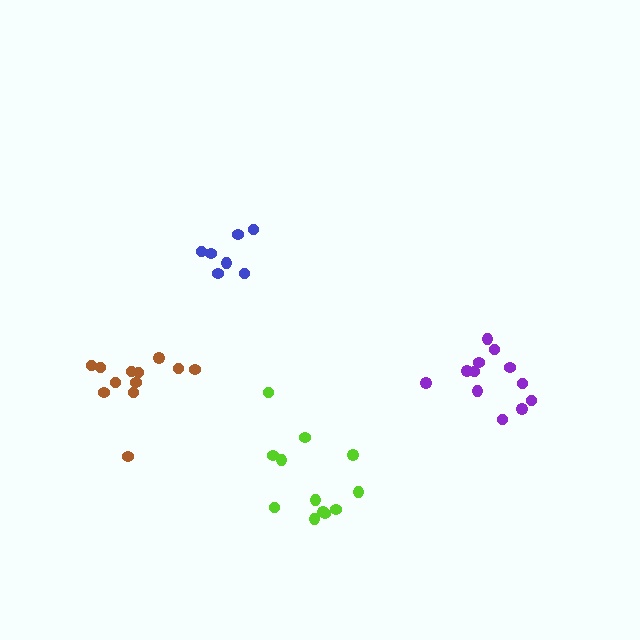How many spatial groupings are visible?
There are 4 spatial groupings.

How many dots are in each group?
Group 1: 12 dots, Group 2: 12 dots, Group 3: 7 dots, Group 4: 12 dots (43 total).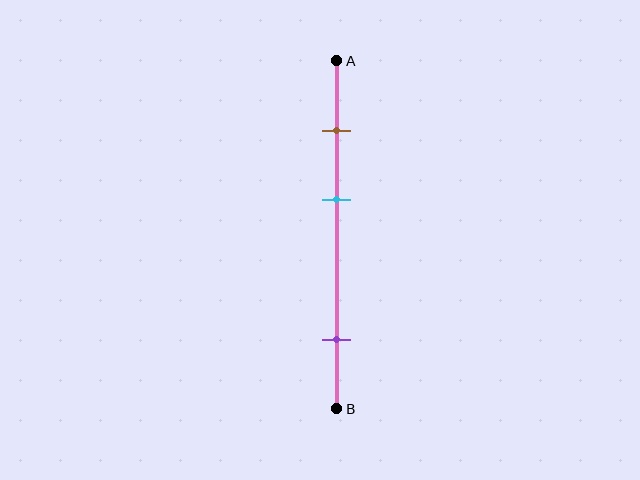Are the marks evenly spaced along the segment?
No, the marks are not evenly spaced.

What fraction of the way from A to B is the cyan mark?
The cyan mark is approximately 40% (0.4) of the way from A to B.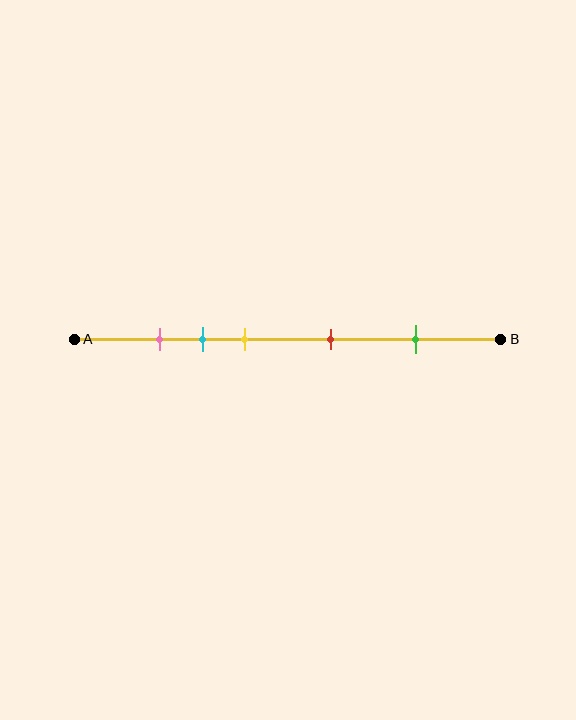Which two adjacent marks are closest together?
The pink and cyan marks are the closest adjacent pair.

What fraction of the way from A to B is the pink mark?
The pink mark is approximately 20% (0.2) of the way from A to B.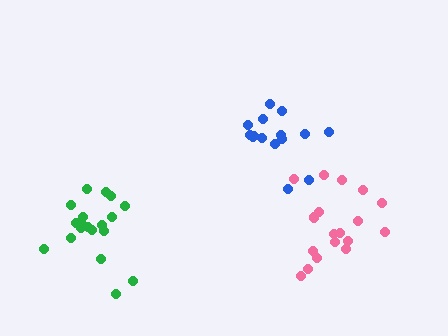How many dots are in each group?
Group 1: 15 dots, Group 2: 19 dots, Group 3: 19 dots (53 total).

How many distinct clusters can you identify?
There are 3 distinct clusters.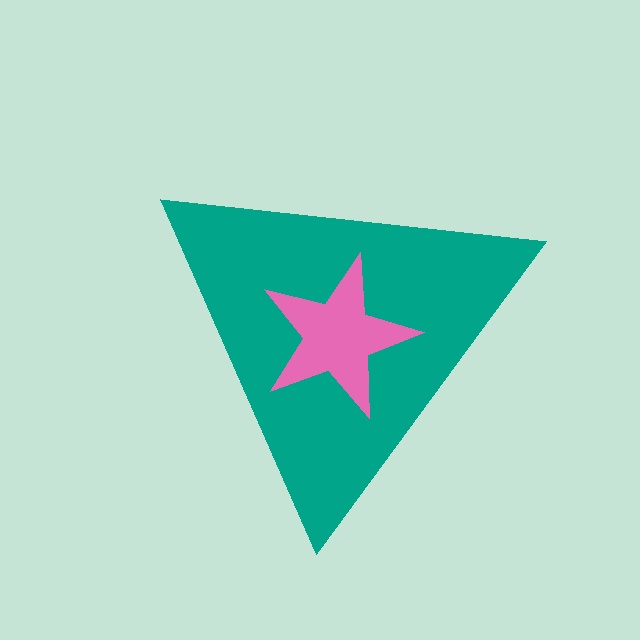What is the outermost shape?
The teal triangle.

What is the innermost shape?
The pink star.